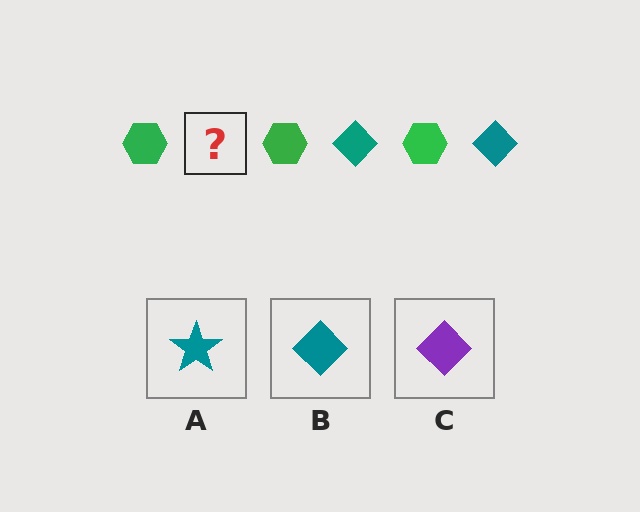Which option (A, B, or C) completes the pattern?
B.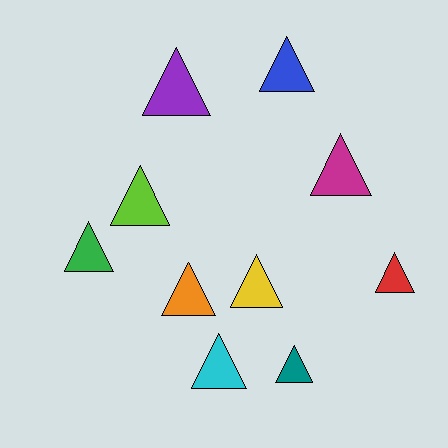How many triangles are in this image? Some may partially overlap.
There are 10 triangles.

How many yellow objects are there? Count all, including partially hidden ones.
There is 1 yellow object.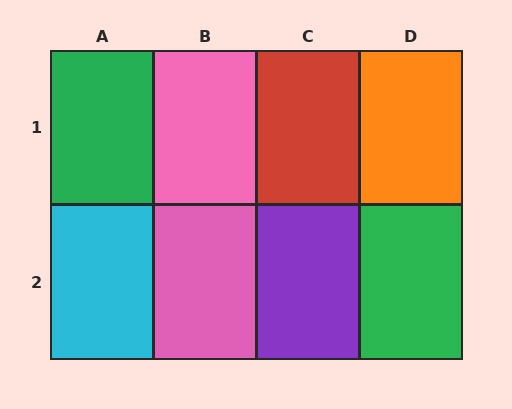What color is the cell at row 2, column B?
Pink.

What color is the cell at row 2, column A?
Cyan.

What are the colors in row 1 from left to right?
Green, pink, red, orange.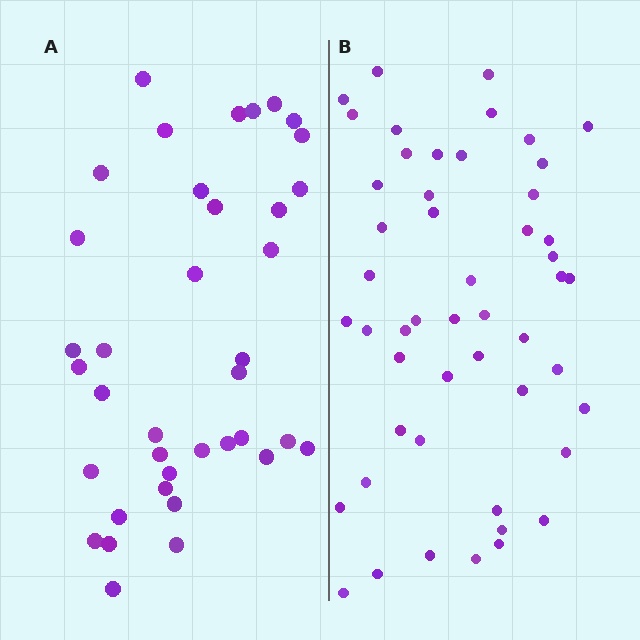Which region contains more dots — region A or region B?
Region B (the right region) has more dots.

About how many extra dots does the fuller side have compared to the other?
Region B has roughly 12 or so more dots than region A.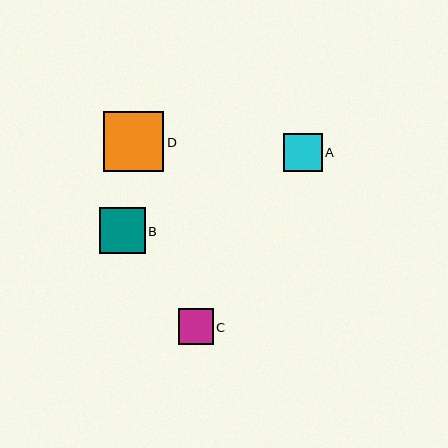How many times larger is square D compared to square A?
Square D is approximately 1.5 times the size of square A.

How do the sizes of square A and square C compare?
Square A and square C are approximately the same size.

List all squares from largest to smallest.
From largest to smallest: D, B, A, C.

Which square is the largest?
Square D is the largest with a size of approximately 60 pixels.